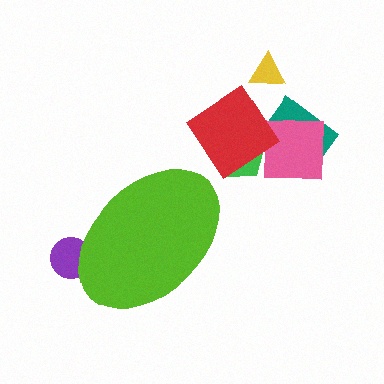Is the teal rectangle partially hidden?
No, the teal rectangle is fully visible.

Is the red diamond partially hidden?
No, the red diamond is fully visible.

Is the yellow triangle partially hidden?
No, the yellow triangle is fully visible.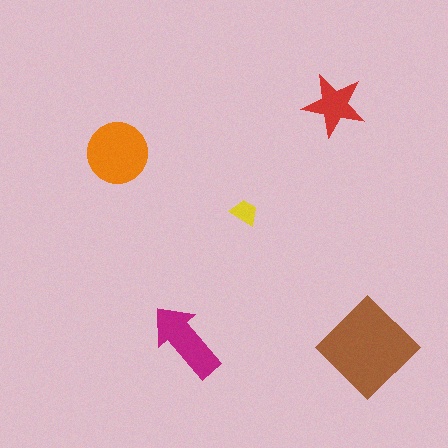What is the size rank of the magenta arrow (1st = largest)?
3rd.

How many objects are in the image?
There are 5 objects in the image.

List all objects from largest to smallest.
The brown diamond, the orange circle, the magenta arrow, the red star, the yellow trapezoid.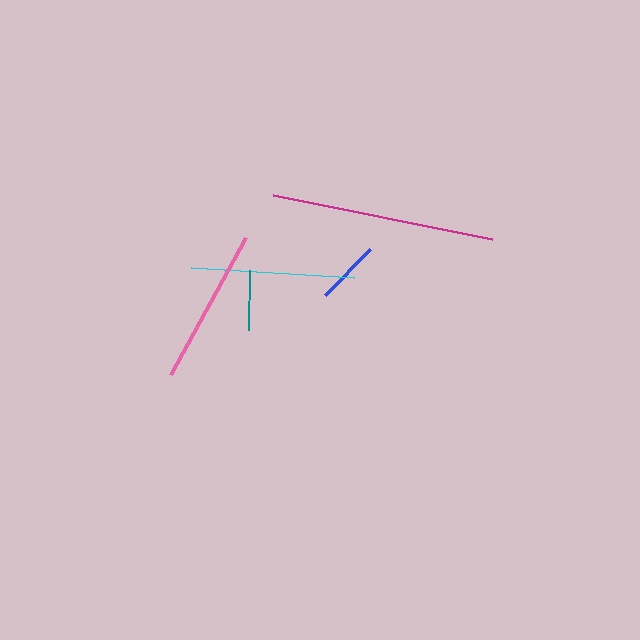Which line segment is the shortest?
The teal line is the shortest at approximately 60 pixels.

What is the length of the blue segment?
The blue segment is approximately 65 pixels long.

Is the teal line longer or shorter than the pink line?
The pink line is longer than the teal line.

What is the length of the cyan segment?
The cyan segment is approximately 164 pixels long.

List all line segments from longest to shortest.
From longest to shortest: magenta, cyan, pink, blue, teal.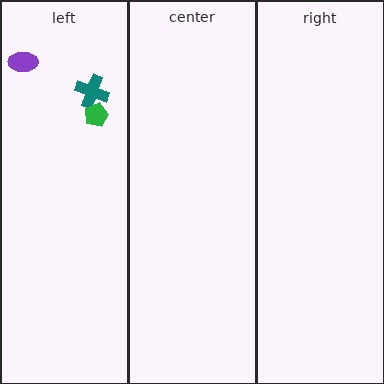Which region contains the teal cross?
The left region.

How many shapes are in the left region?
3.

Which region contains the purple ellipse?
The left region.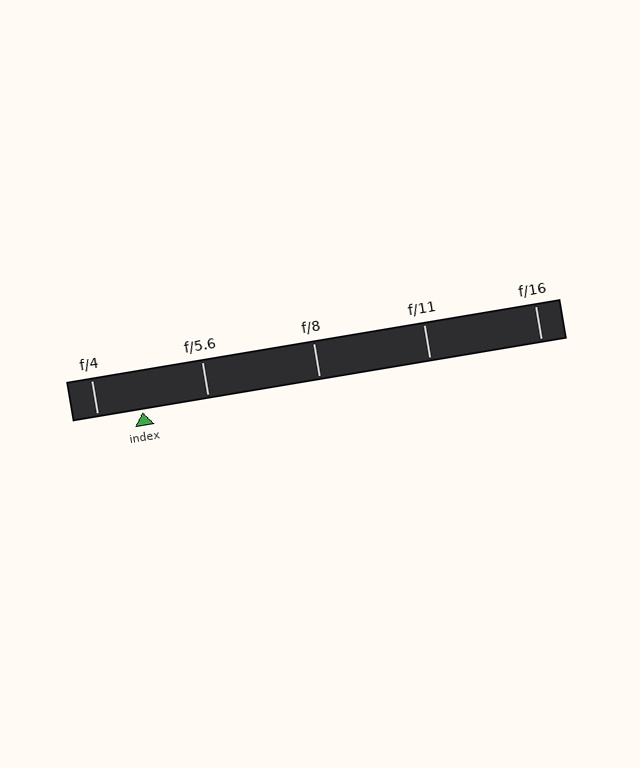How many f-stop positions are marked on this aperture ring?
There are 5 f-stop positions marked.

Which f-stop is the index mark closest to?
The index mark is closest to f/4.